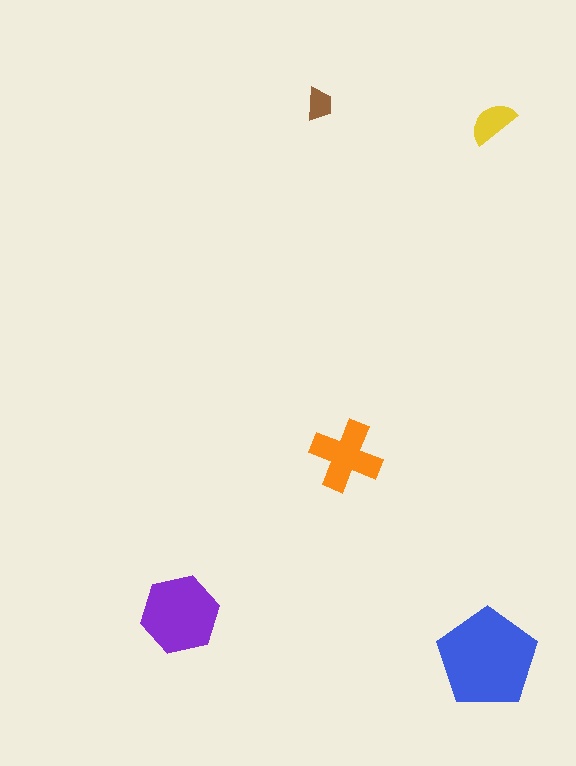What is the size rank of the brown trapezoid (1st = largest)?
5th.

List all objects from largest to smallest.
The blue pentagon, the purple hexagon, the orange cross, the yellow semicircle, the brown trapezoid.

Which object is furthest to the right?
The yellow semicircle is rightmost.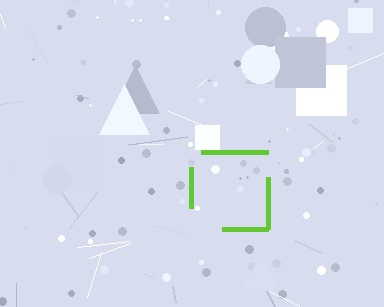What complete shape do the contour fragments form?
The contour fragments form a square.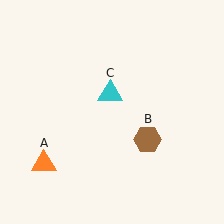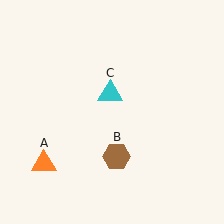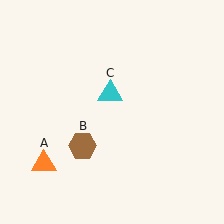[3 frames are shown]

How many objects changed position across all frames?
1 object changed position: brown hexagon (object B).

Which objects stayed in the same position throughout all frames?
Orange triangle (object A) and cyan triangle (object C) remained stationary.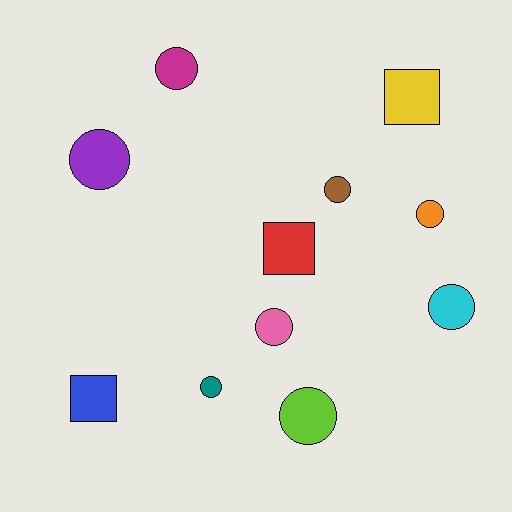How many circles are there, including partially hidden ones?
There are 8 circles.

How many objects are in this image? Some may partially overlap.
There are 11 objects.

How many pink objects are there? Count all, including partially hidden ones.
There is 1 pink object.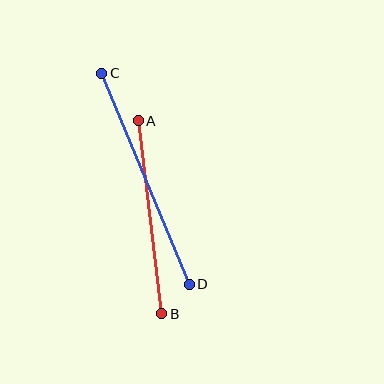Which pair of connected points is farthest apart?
Points C and D are farthest apart.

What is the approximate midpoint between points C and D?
The midpoint is at approximately (145, 179) pixels.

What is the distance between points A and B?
The distance is approximately 194 pixels.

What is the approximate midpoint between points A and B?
The midpoint is at approximately (150, 217) pixels.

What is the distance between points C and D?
The distance is approximately 228 pixels.